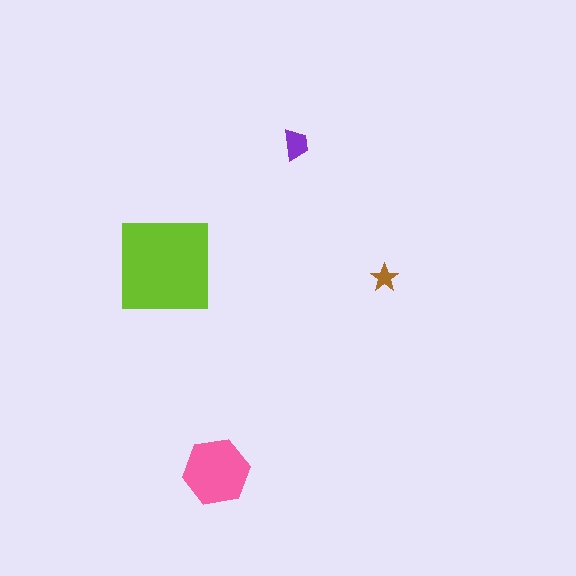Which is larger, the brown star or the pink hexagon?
The pink hexagon.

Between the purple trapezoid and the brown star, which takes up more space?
The purple trapezoid.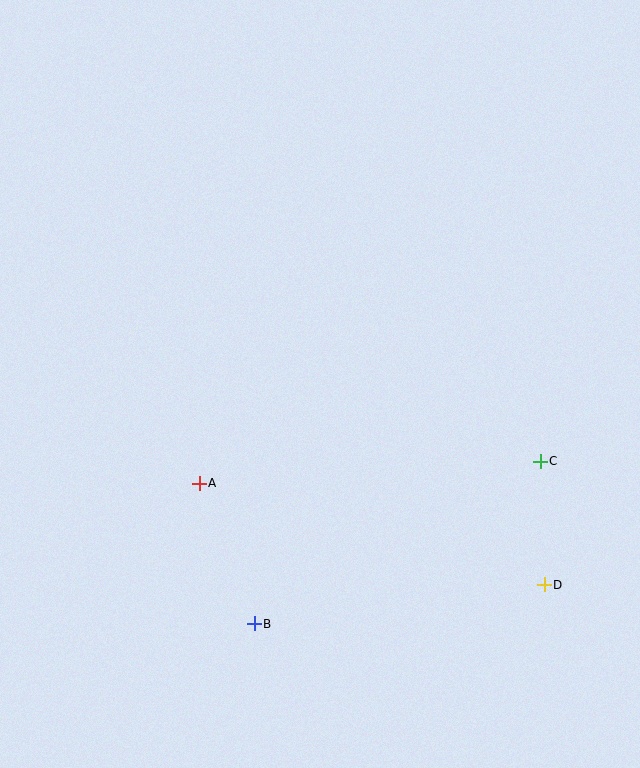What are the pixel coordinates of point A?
Point A is at (199, 483).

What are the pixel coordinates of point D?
Point D is at (544, 585).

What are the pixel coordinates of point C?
Point C is at (540, 461).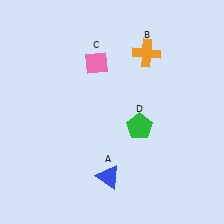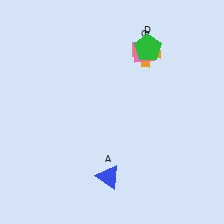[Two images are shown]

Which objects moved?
The objects that moved are: the pink diamond (C), the green pentagon (D).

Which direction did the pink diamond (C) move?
The pink diamond (C) moved right.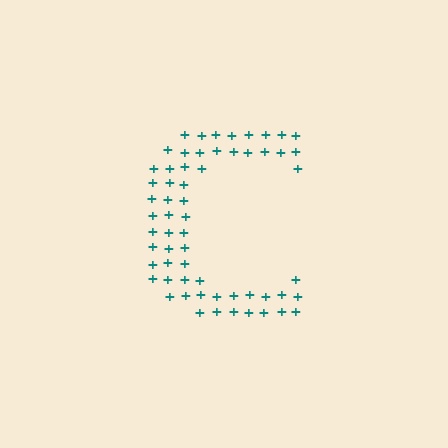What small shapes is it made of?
It is made of small plus signs.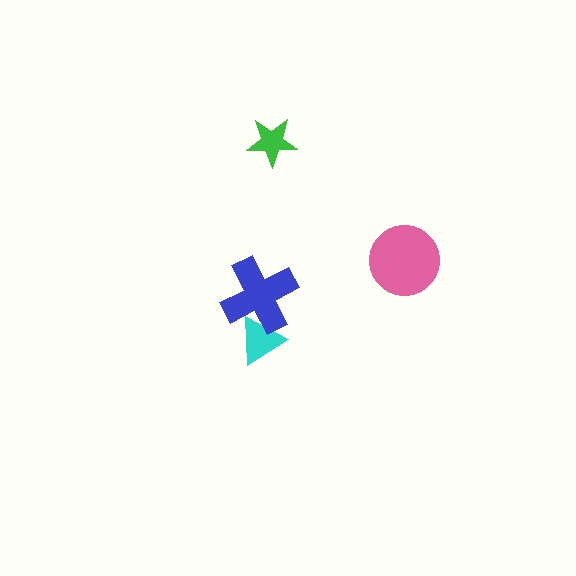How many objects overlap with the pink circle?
0 objects overlap with the pink circle.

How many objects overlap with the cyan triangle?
1 object overlaps with the cyan triangle.